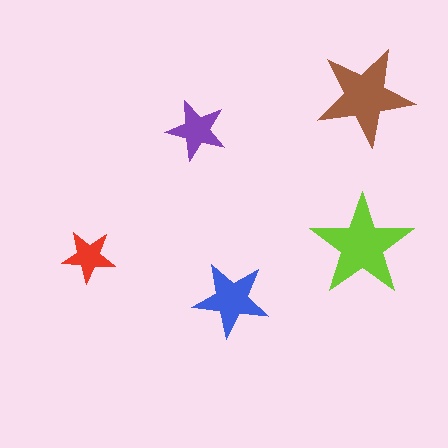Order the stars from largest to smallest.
the lime one, the brown one, the blue one, the purple one, the red one.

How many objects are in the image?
There are 5 objects in the image.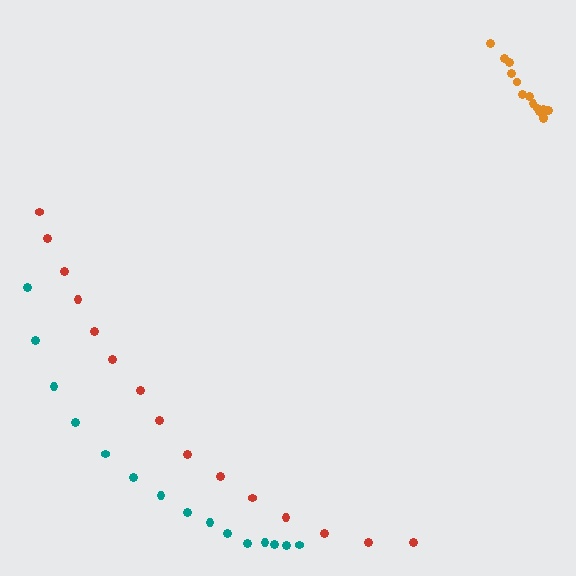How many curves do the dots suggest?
There are 3 distinct paths.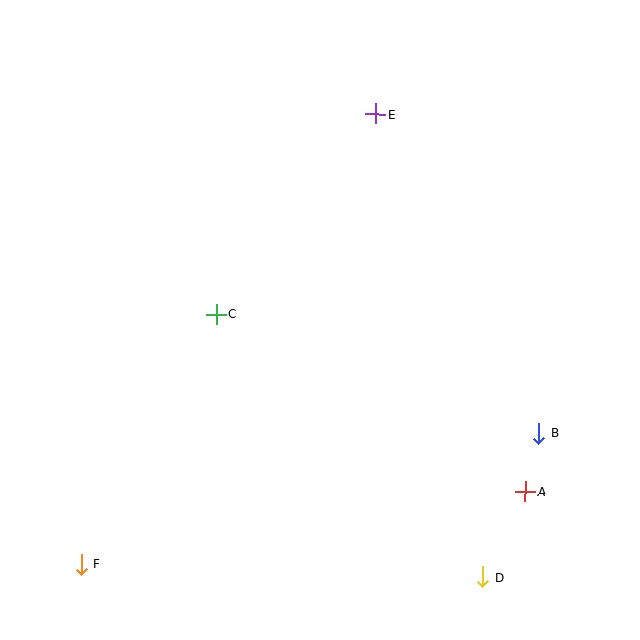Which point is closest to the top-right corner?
Point E is closest to the top-right corner.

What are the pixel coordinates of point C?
Point C is at (216, 314).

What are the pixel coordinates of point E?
Point E is at (376, 114).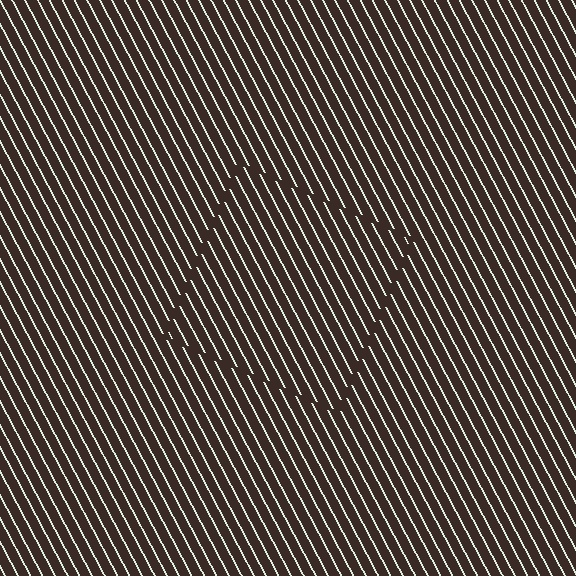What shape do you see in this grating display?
An illusory square. The interior of the shape contains the same grating, shifted by half a period — the contour is defined by the phase discontinuity where line-ends from the inner and outer gratings abut.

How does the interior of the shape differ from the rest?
The interior of the shape contains the same grating, shifted by half a period — the contour is defined by the phase discontinuity where line-ends from the inner and outer gratings abut.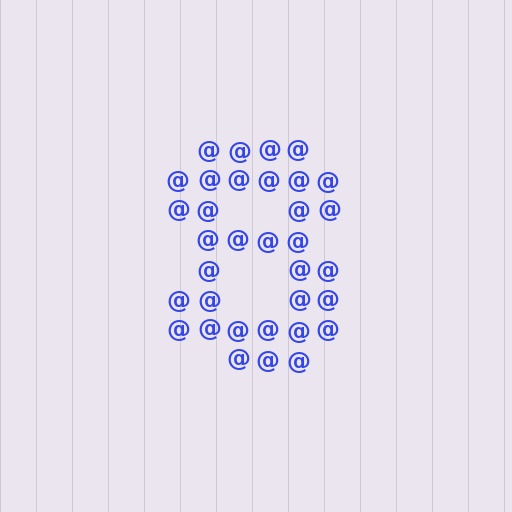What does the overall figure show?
The overall figure shows the digit 8.